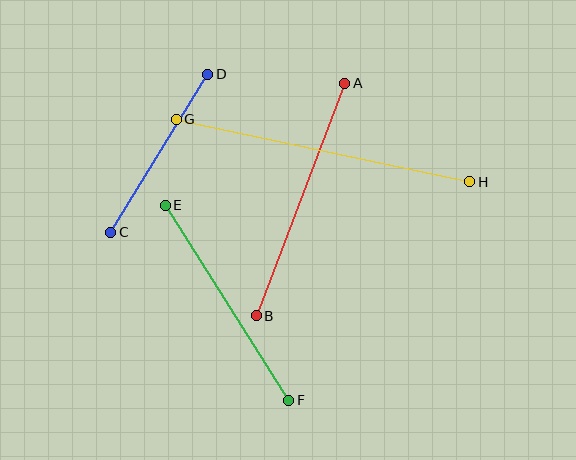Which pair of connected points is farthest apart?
Points G and H are farthest apart.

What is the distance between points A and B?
The distance is approximately 249 pixels.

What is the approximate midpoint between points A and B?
The midpoint is at approximately (300, 199) pixels.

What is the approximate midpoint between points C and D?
The midpoint is at approximately (159, 153) pixels.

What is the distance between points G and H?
The distance is approximately 300 pixels.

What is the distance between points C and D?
The distance is approximately 185 pixels.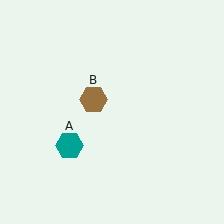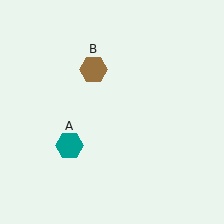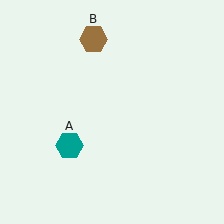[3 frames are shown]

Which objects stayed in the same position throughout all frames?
Teal hexagon (object A) remained stationary.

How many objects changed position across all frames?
1 object changed position: brown hexagon (object B).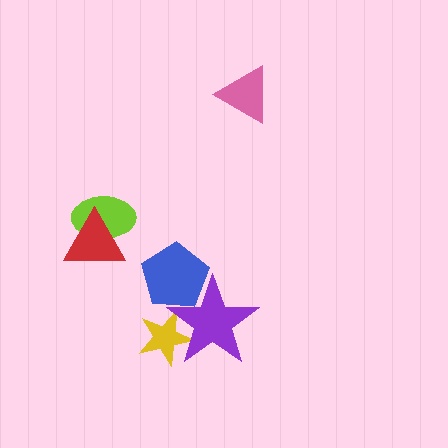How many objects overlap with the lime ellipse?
1 object overlaps with the lime ellipse.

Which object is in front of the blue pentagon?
The purple star is in front of the blue pentagon.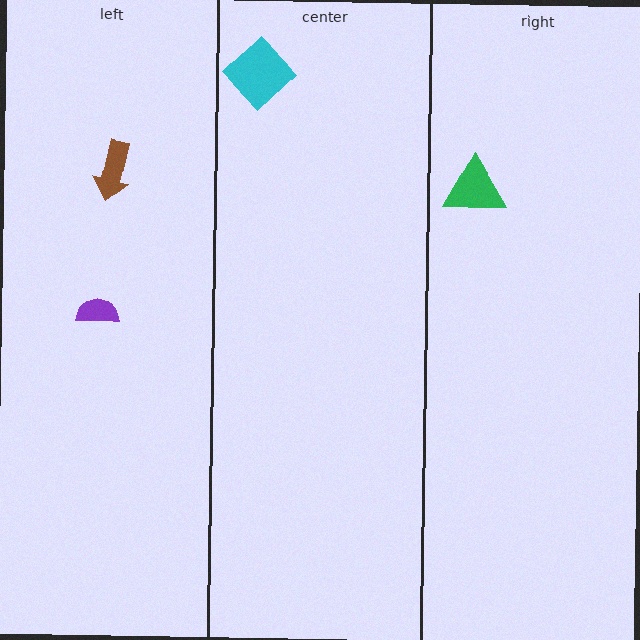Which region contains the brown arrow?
The left region.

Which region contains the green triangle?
The right region.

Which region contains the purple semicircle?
The left region.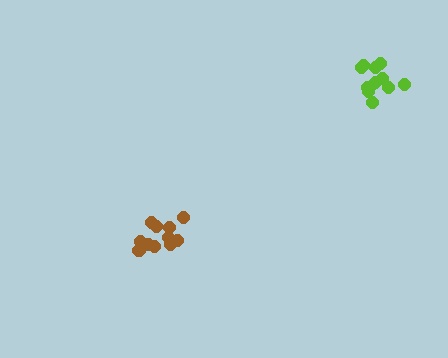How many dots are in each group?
Group 1: 11 dots, Group 2: 12 dots (23 total).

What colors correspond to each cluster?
The clusters are colored: brown, lime.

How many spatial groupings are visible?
There are 2 spatial groupings.